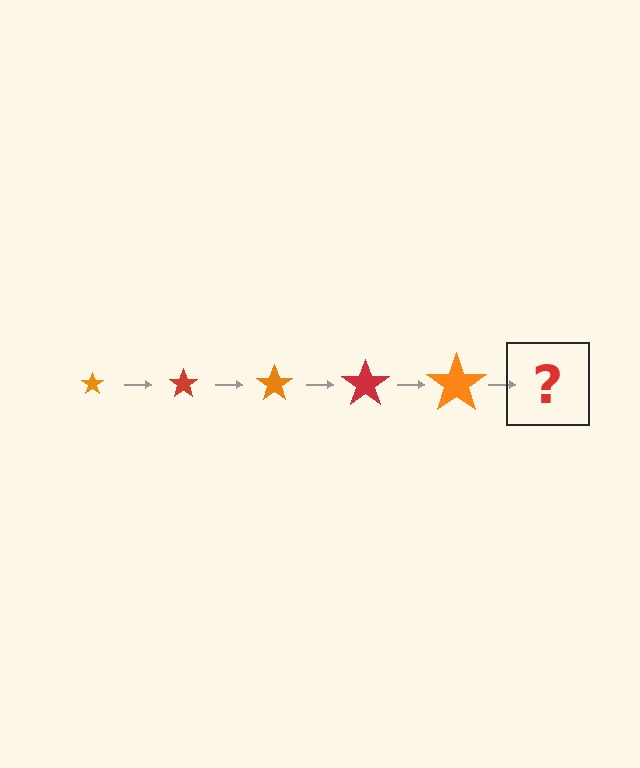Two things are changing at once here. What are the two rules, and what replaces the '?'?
The two rules are that the star grows larger each step and the color cycles through orange and red. The '?' should be a red star, larger than the previous one.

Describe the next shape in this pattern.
It should be a red star, larger than the previous one.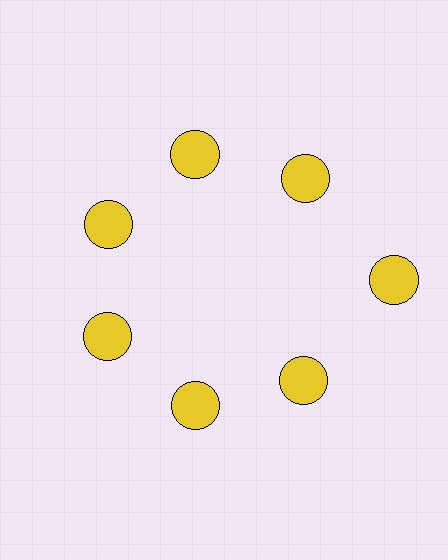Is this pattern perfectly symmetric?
No. The 7 yellow circles are arranged in a ring, but one element near the 3 o'clock position is pushed outward from the center, breaking the 7-fold rotational symmetry.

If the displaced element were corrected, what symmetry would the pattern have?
It would have 7-fold rotational symmetry — the pattern would map onto itself every 51 degrees.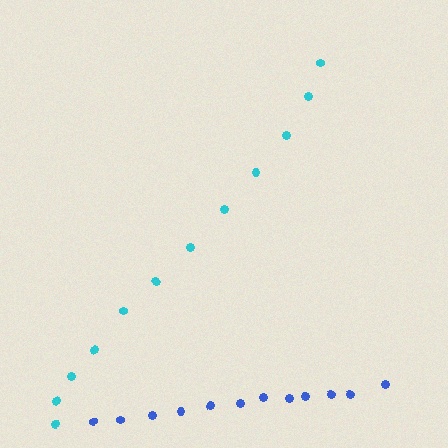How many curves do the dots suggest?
There are 2 distinct paths.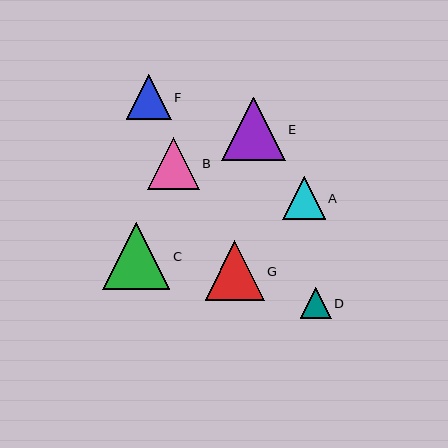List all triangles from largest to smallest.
From largest to smallest: C, E, G, B, F, A, D.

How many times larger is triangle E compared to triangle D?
Triangle E is approximately 2.1 times the size of triangle D.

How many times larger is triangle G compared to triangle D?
Triangle G is approximately 1.9 times the size of triangle D.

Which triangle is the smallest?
Triangle D is the smallest with a size of approximately 31 pixels.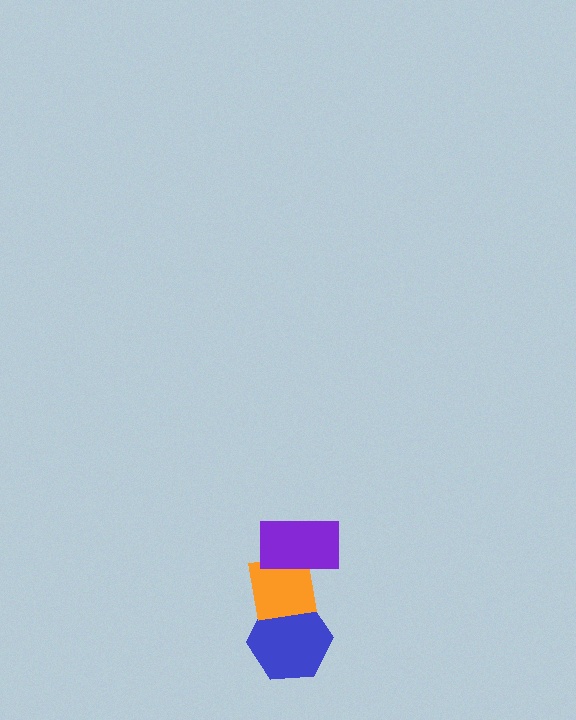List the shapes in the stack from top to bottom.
From top to bottom: the purple rectangle, the orange square, the blue hexagon.